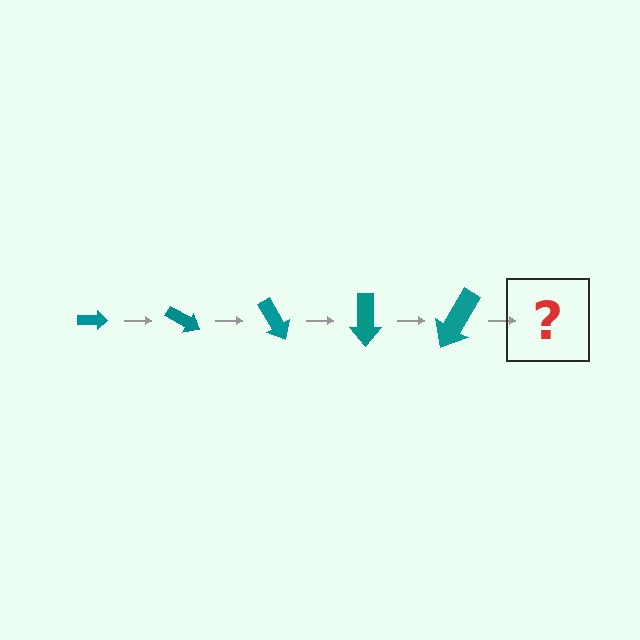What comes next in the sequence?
The next element should be an arrow, larger than the previous one and rotated 150 degrees from the start.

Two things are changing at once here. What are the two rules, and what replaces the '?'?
The two rules are that the arrow grows larger each step and it rotates 30 degrees each step. The '?' should be an arrow, larger than the previous one and rotated 150 degrees from the start.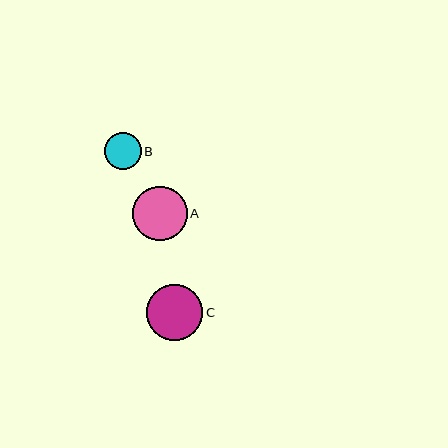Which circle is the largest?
Circle C is the largest with a size of approximately 56 pixels.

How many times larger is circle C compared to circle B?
Circle C is approximately 1.5 times the size of circle B.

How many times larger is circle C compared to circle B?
Circle C is approximately 1.5 times the size of circle B.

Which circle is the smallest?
Circle B is the smallest with a size of approximately 37 pixels.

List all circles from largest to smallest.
From largest to smallest: C, A, B.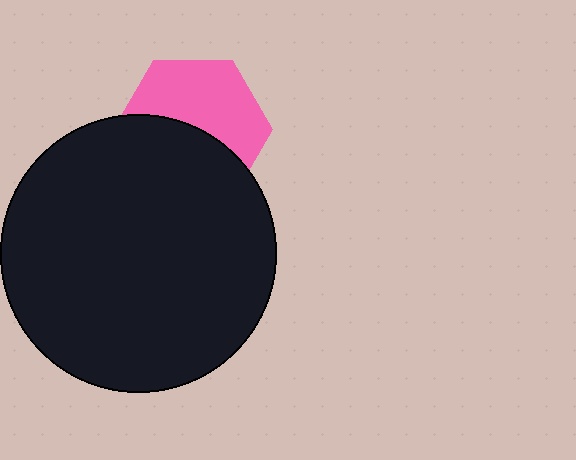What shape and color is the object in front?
The object in front is a black circle.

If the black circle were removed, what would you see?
You would see the complete pink hexagon.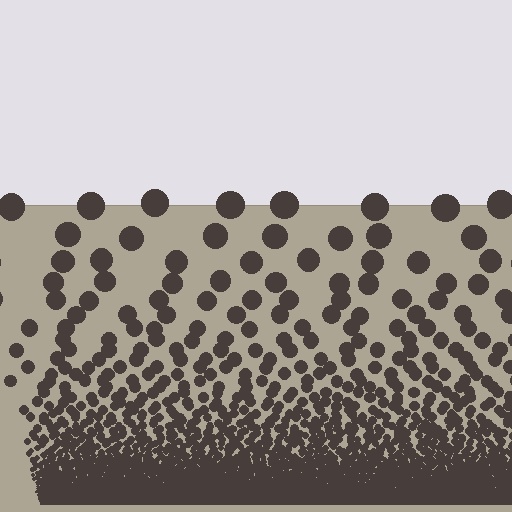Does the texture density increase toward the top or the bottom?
Density increases toward the bottom.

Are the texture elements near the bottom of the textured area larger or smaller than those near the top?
Smaller. The gradient is inverted — elements near the bottom are smaller and denser.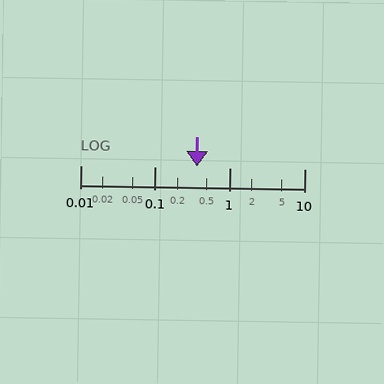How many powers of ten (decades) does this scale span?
The scale spans 3 decades, from 0.01 to 10.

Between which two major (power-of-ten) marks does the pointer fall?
The pointer is between 0.1 and 1.